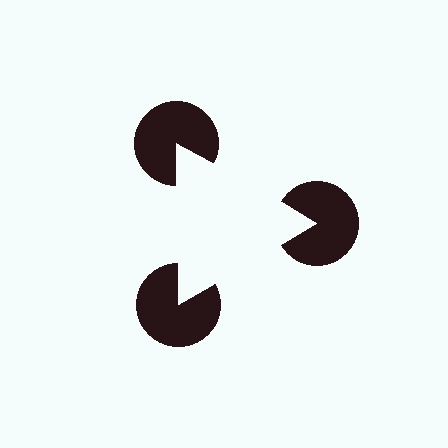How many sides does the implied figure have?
3 sides.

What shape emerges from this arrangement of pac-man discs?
An illusory triangle — its edges are inferred from the aligned wedge cuts in the pac-man discs, not physically drawn.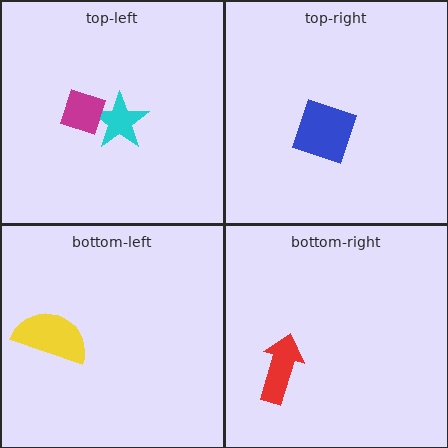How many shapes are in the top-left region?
2.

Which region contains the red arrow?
The bottom-right region.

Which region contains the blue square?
The top-right region.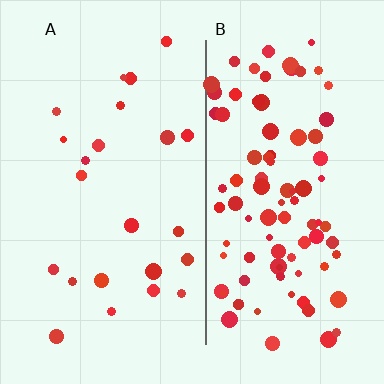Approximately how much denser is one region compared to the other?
Approximately 4.0× — region B over region A.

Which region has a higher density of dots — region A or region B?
B (the right).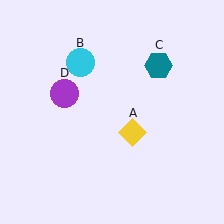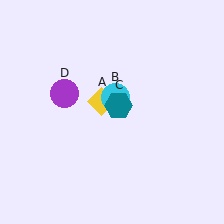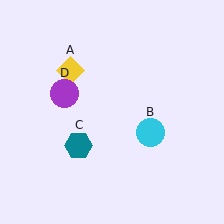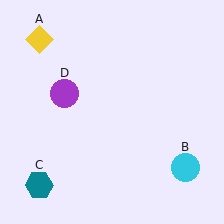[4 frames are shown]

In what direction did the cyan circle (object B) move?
The cyan circle (object B) moved down and to the right.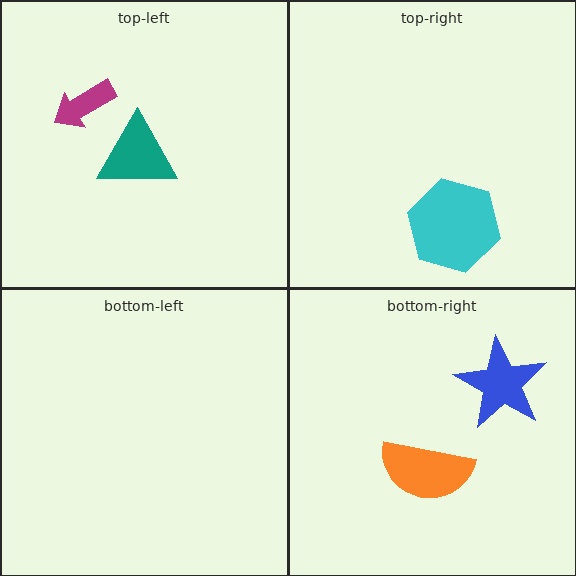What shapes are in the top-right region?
The cyan hexagon.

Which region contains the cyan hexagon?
The top-right region.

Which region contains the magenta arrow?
The top-left region.